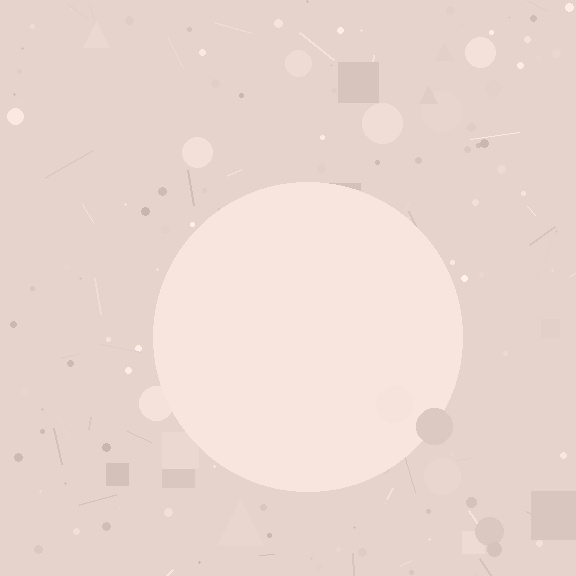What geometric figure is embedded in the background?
A circle is embedded in the background.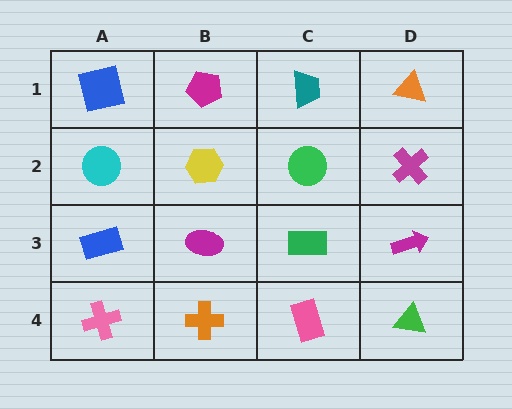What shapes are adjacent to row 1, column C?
A green circle (row 2, column C), a magenta pentagon (row 1, column B), an orange triangle (row 1, column D).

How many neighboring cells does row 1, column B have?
3.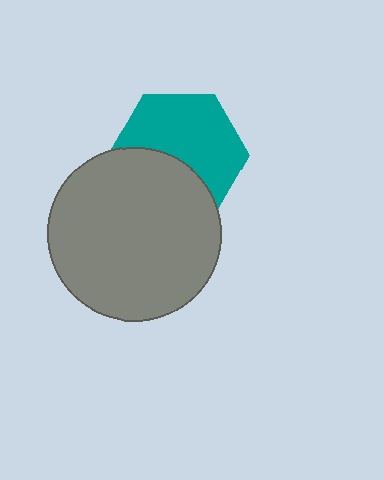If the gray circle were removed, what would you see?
You would see the complete teal hexagon.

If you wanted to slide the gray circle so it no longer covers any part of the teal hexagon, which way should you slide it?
Slide it down — that is the most direct way to separate the two shapes.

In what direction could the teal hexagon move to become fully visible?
The teal hexagon could move up. That would shift it out from behind the gray circle entirely.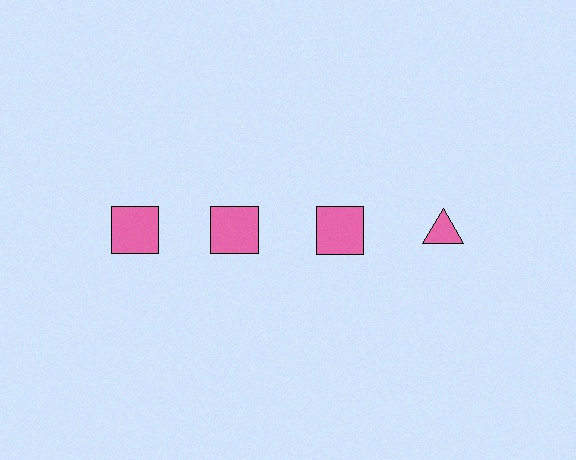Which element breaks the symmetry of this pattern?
The pink triangle in the top row, second from right column breaks the symmetry. All other shapes are pink squares.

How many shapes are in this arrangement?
There are 4 shapes arranged in a grid pattern.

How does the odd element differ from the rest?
It has a different shape: triangle instead of square.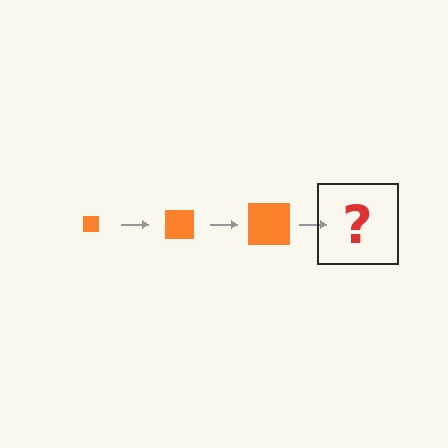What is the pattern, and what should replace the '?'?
The pattern is that the square gets progressively larger each step. The '?' should be an orange square, larger than the previous one.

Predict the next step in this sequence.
The next step is an orange square, larger than the previous one.